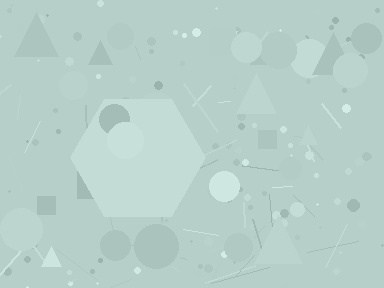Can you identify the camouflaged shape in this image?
The camouflaged shape is a hexagon.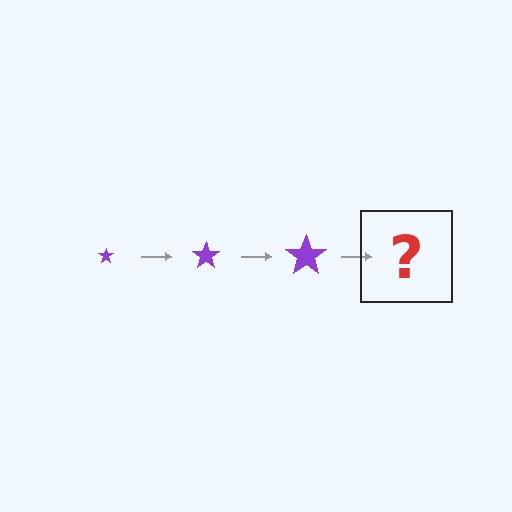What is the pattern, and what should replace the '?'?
The pattern is that the star gets progressively larger each step. The '?' should be a purple star, larger than the previous one.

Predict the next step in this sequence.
The next step is a purple star, larger than the previous one.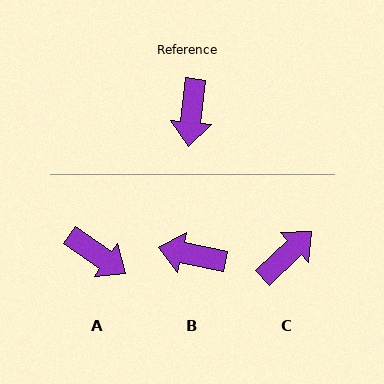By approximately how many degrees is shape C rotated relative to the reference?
Approximately 140 degrees counter-clockwise.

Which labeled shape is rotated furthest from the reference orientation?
C, about 140 degrees away.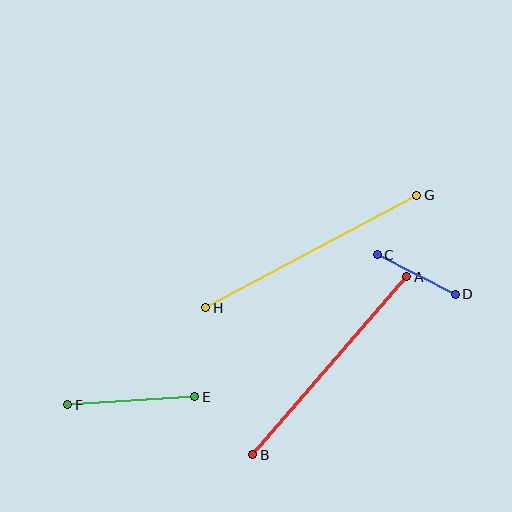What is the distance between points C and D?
The distance is approximately 88 pixels.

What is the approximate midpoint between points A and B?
The midpoint is at approximately (330, 366) pixels.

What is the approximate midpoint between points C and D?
The midpoint is at approximately (416, 275) pixels.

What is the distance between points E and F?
The distance is approximately 127 pixels.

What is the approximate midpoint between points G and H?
The midpoint is at approximately (311, 251) pixels.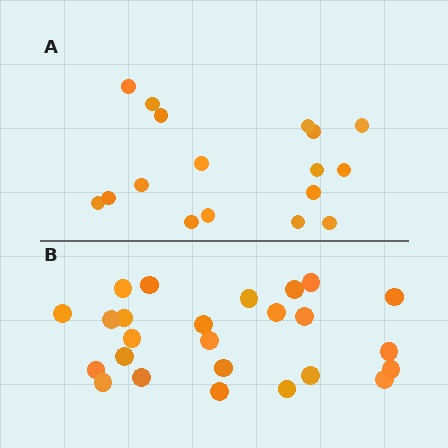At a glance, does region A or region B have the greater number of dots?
Region B (the bottom region) has more dots.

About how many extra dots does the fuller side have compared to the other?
Region B has roughly 8 or so more dots than region A.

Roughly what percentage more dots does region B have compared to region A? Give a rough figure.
About 45% more.